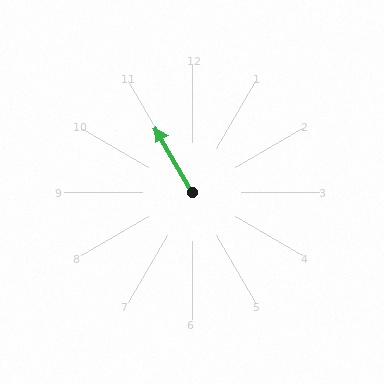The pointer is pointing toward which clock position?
Roughly 11 o'clock.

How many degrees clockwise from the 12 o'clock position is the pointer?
Approximately 330 degrees.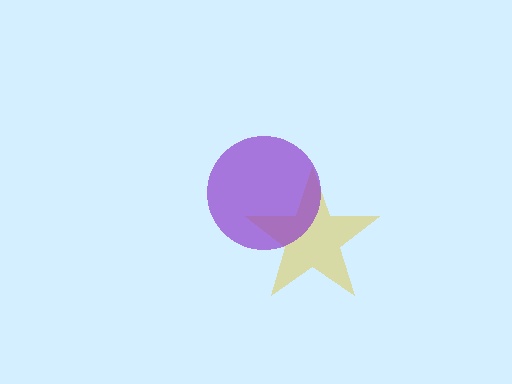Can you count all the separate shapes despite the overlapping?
Yes, there are 2 separate shapes.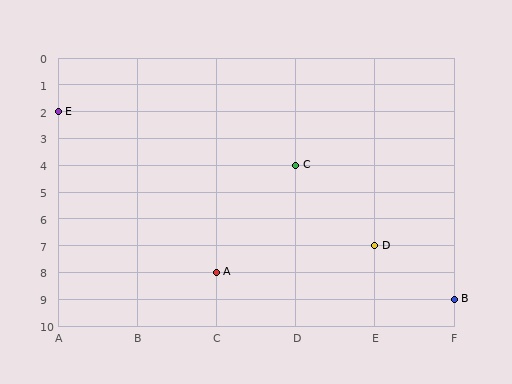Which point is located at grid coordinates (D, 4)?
Point C is at (D, 4).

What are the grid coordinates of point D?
Point D is at grid coordinates (E, 7).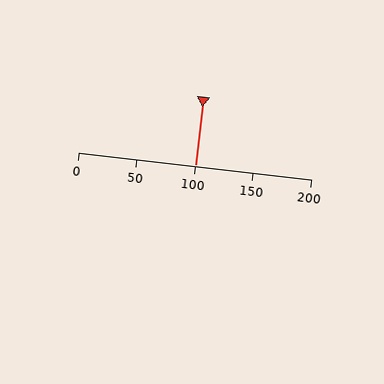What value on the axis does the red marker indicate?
The marker indicates approximately 100.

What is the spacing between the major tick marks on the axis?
The major ticks are spaced 50 apart.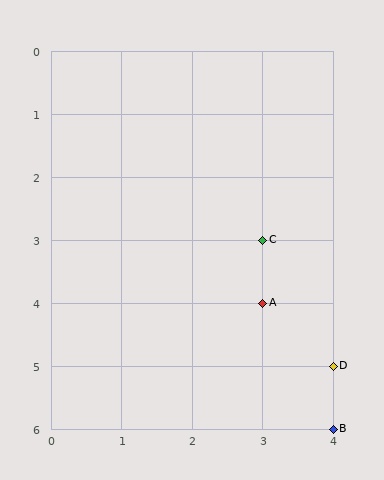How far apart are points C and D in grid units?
Points C and D are 1 column and 2 rows apart (about 2.2 grid units diagonally).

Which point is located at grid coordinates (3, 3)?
Point C is at (3, 3).